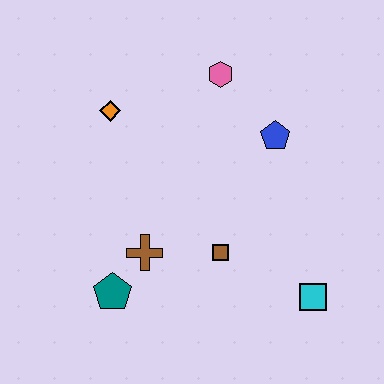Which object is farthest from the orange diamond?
The cyan square is farthest from the orange diamond.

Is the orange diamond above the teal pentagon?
Yes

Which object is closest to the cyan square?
The brown square is closest to the cyan square.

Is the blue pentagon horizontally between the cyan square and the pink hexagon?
Yes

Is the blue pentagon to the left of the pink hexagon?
No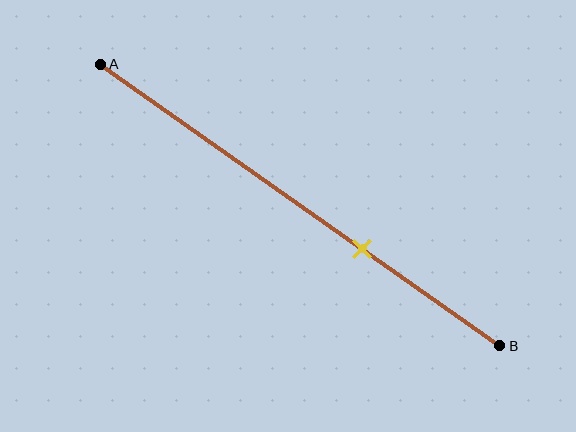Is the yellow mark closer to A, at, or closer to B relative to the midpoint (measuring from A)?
The yellow mark is closer to point B than the midpoint of segment AB.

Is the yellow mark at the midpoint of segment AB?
No, the mark is at about 65% from A, not at the 50% midpoint.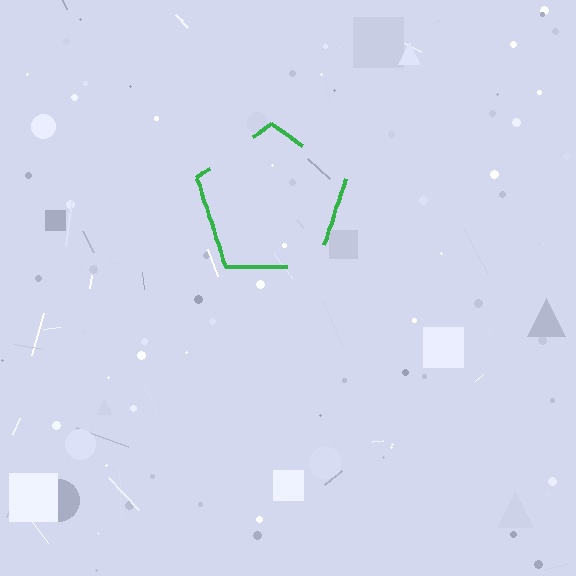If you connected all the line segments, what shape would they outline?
They would outline a pentagon.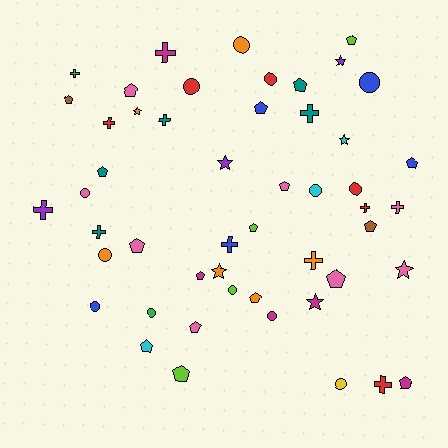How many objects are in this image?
There are 50 objects.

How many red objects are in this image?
There are 6 red objects.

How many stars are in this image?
There are 7 stars.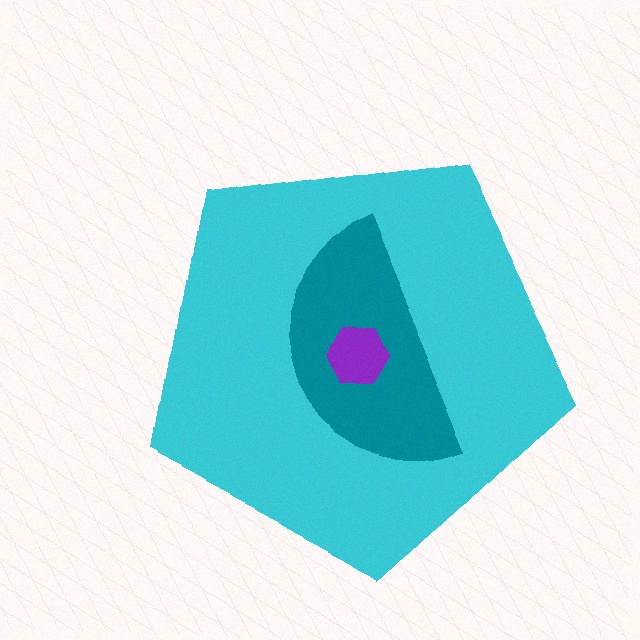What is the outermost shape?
The cyan pentagon.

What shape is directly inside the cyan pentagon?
The teal semicircle.